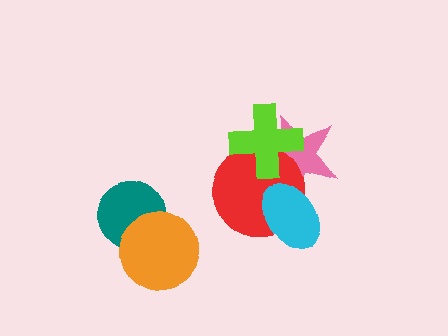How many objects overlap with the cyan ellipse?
2 objects overlap with the cyan ellipse.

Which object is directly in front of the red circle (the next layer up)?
The lime cross is directly in front of the red circle.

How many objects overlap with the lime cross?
2 objects overlap with the lime cross.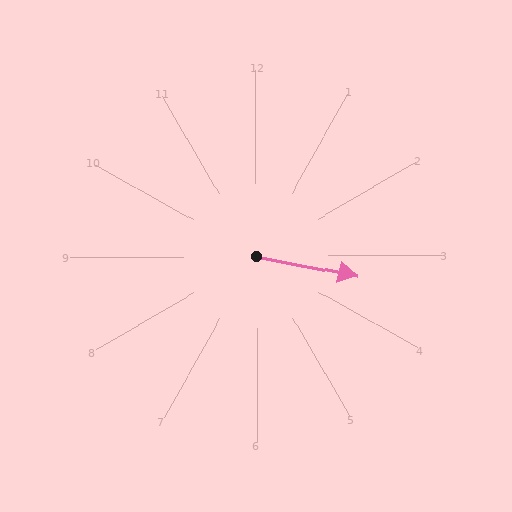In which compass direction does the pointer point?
East.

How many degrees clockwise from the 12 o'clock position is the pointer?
Approximately 102 degrees.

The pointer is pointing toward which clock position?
Roughly 3 o'clock.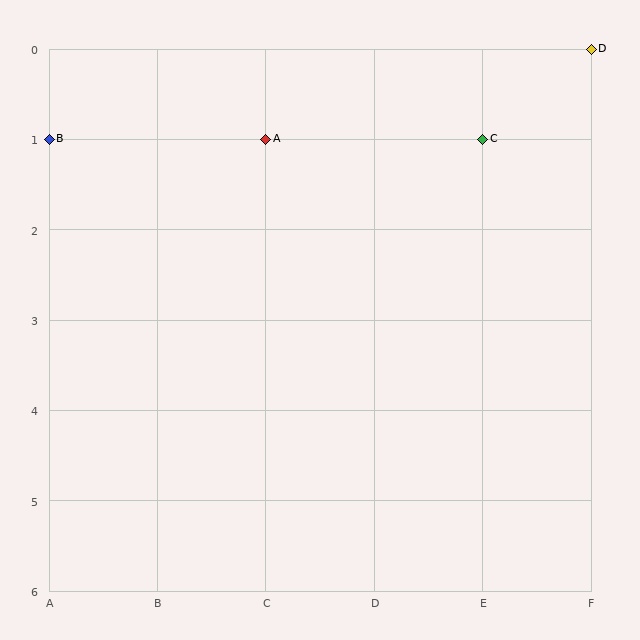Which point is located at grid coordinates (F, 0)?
Point D is at (F, 0).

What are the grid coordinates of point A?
Point A is at grid coordinates (C, 1).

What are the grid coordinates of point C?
Point C is at grid coordinates (E, 1).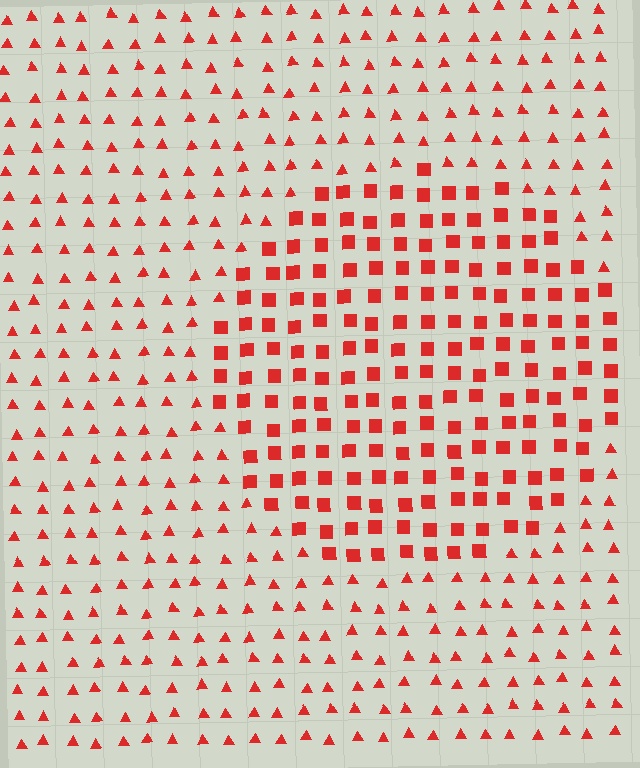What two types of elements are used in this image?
The image uses squares inside the circle region and triangles outside it.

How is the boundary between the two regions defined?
The boundary is defined by a change in element shape: squares inside vs. triangles outside. All elements share the same color and spacing.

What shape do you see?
I see a circle.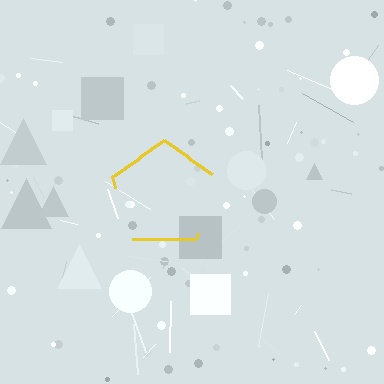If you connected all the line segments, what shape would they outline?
They would outline a pentagon.